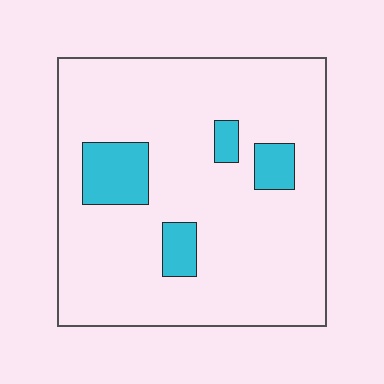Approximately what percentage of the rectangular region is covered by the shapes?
Approximately 15%.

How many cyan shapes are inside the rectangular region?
4.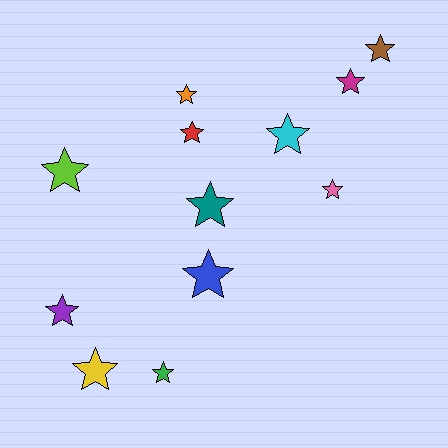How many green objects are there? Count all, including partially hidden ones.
There is 1 green object.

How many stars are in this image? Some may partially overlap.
There are 12 stars.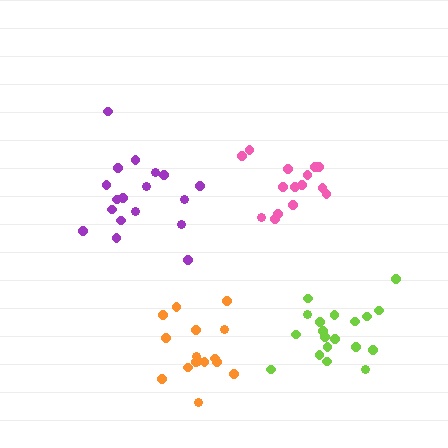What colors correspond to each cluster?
The clusters are colored: pink, purple, orange, lime.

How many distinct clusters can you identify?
There are 4 distinct clusters.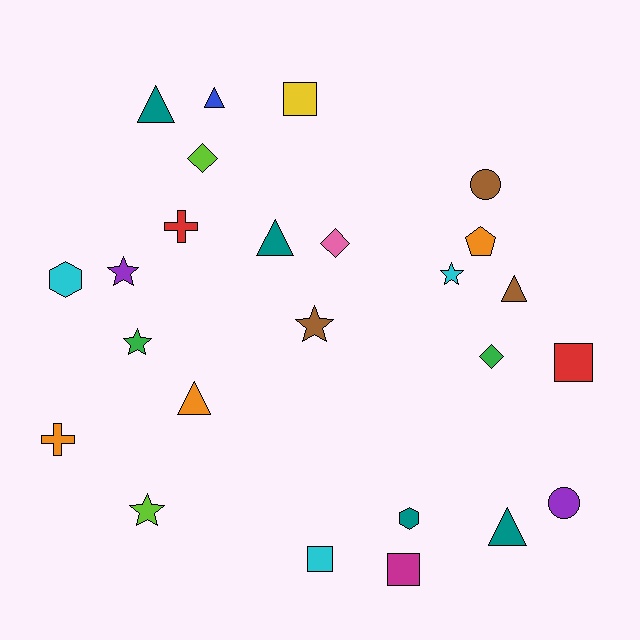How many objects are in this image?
There are 25 objects.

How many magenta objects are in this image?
There is 1 magenta object.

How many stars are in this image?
There are 5 stars.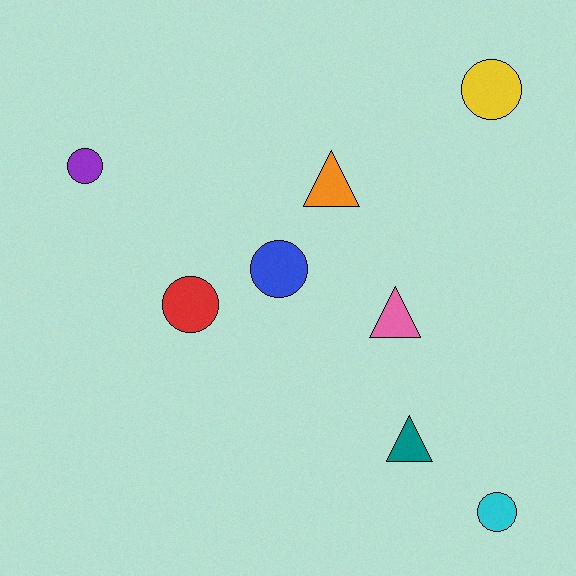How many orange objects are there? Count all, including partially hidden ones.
There is 1 orange object.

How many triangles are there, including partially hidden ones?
There are 3 triangles.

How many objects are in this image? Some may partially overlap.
There are 8 objects.